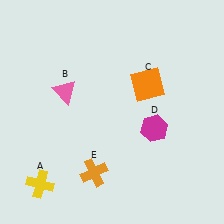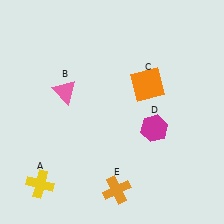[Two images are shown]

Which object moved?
The orange cross (E) moved right.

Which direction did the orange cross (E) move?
The orange cross (E) moved right.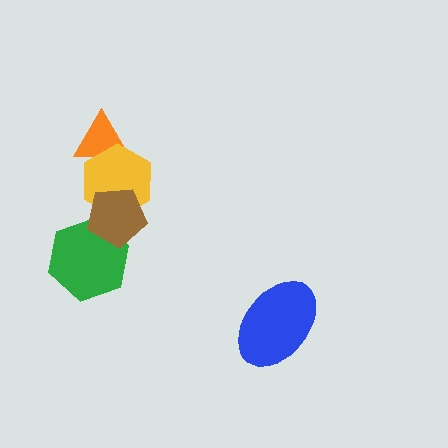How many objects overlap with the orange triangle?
1 object overlaps with the orange triangle.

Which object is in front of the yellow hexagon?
The brown pentagon is in front of the yellow hexagon.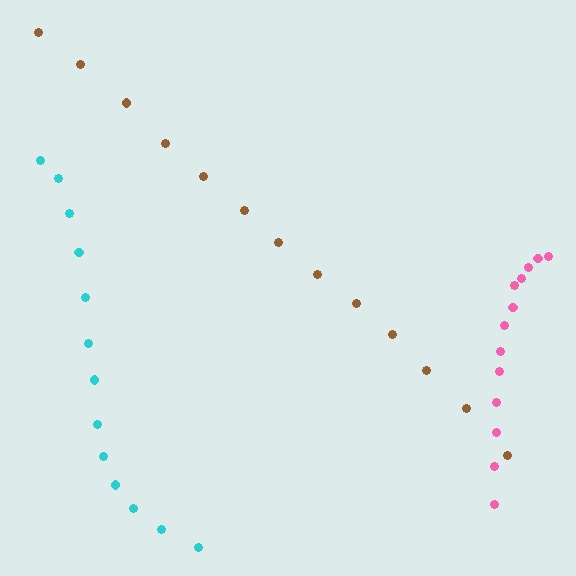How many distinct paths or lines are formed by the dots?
There are 3 distinct paths.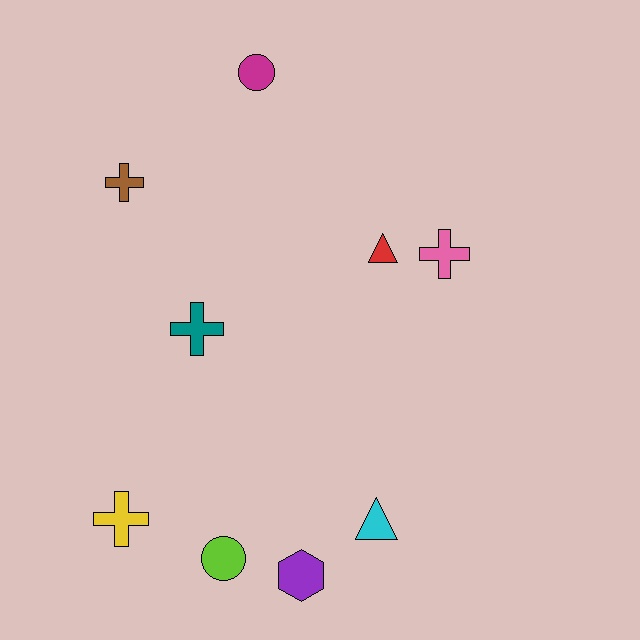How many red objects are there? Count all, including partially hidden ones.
There is 1 red object.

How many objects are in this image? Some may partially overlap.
There are 9 objects.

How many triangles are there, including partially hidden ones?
There are 2 triangles.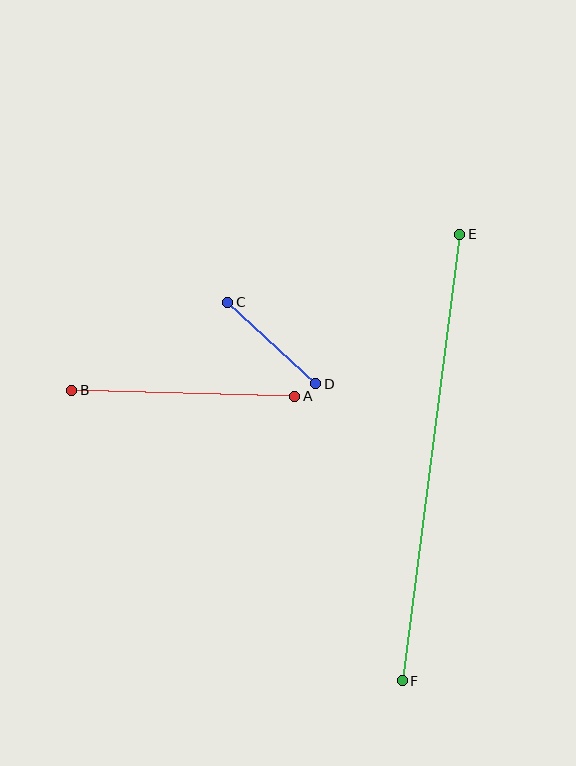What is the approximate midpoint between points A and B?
The midpoint is at approximately (183, 393) pixels.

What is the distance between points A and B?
The distance is approximately 223 pixels.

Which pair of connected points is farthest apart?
Points E and F are farthest apart.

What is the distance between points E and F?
The distance is approximately 450 pixels.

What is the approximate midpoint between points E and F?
The midpoint is at approximately (431, 457) pixels.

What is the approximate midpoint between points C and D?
The midpoint is at approximately (272, 343) pixels.